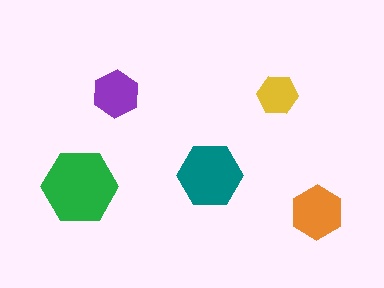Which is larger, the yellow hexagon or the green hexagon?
The green one.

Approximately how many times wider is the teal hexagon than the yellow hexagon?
About 1.5 times wider.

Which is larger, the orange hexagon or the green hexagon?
The green one.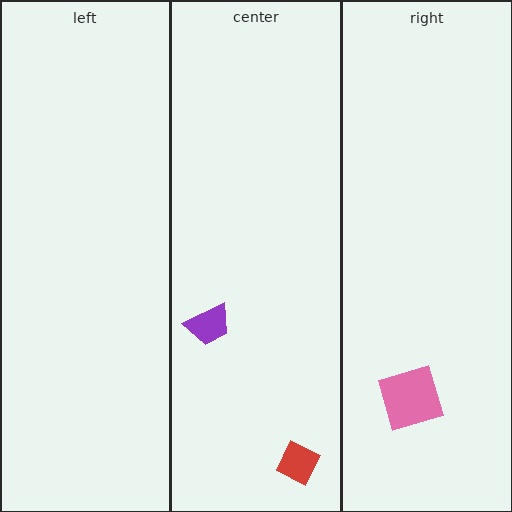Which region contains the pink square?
The right region.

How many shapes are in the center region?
2.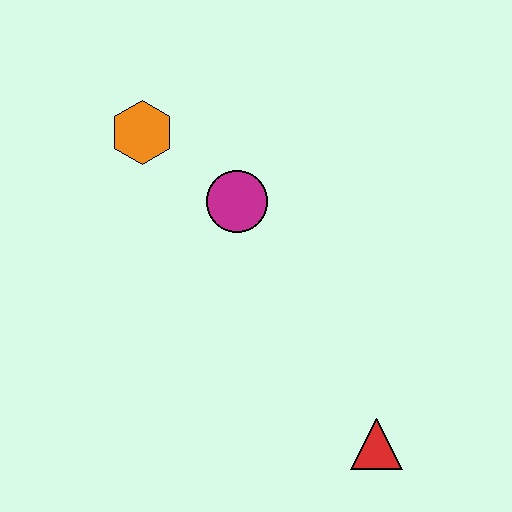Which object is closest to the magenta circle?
The orange hexagon is closest to the magenta circle.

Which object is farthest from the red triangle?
The orange hexagon is farthest from the red triangle.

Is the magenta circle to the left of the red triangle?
Yes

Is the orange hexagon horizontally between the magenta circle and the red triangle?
No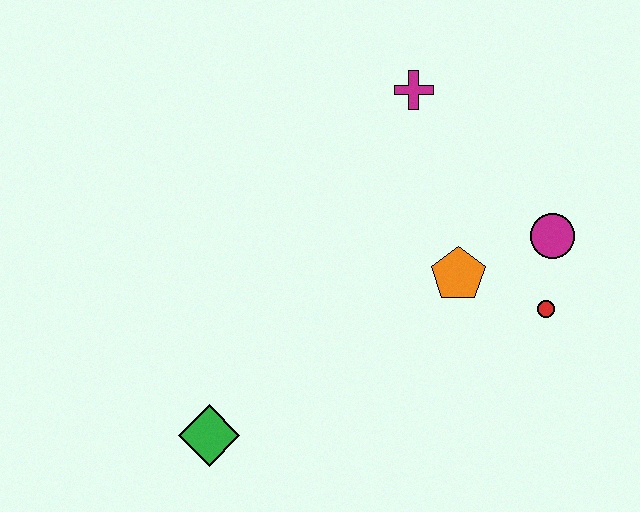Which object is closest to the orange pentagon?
The red circle is closest to the orange pentagon.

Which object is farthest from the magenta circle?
The green diamond is farthest from the magenta circle.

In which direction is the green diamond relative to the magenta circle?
The green diamond is to the left of the magenta circle.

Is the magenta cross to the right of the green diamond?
Yes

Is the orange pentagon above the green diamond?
Yes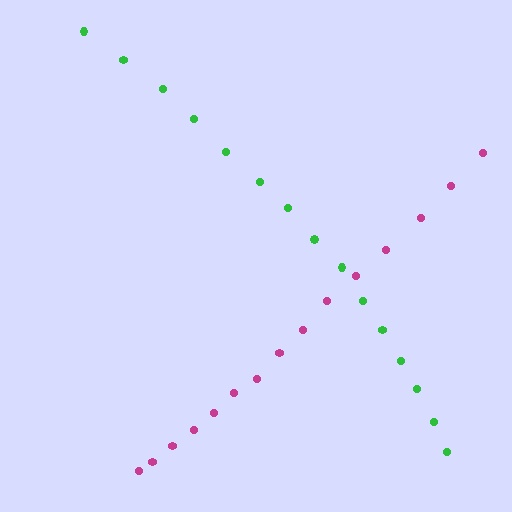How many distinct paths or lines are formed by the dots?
There are 2 distinct paths.